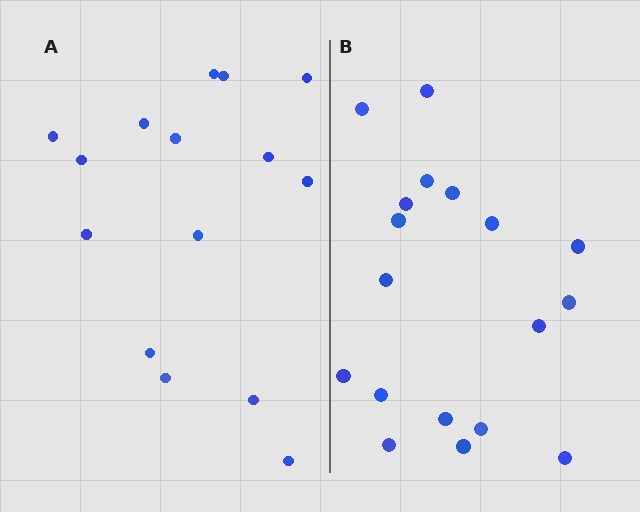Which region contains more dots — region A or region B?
Region B (the right region) has more dots.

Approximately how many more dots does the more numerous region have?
Region B has just a few more — roughly 2 or 3 more dots than region A.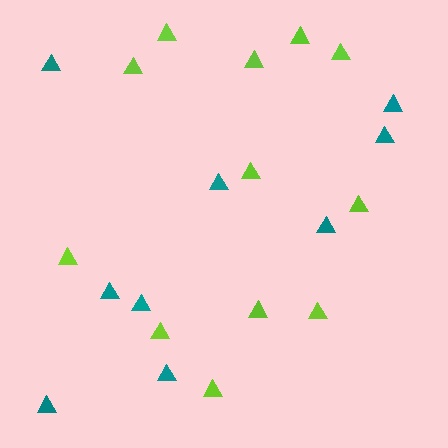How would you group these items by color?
There are 2 groups: one group of lime triangles (12) and one group of teal triangles (9).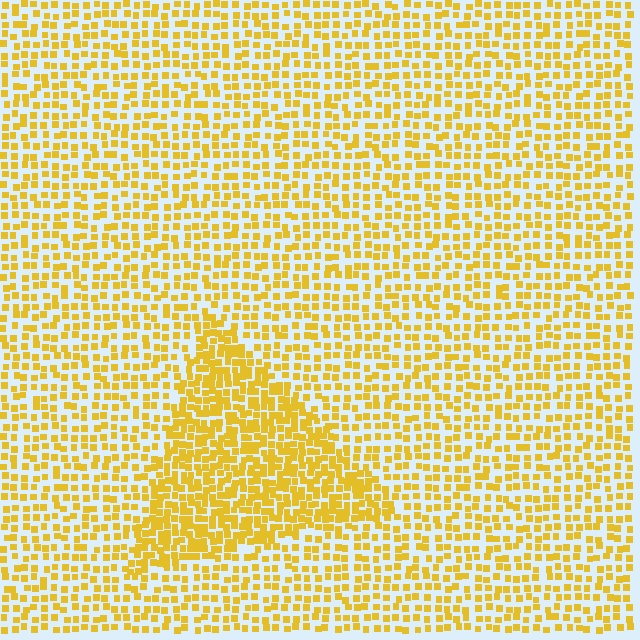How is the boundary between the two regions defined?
The boundary is defined by a change in element density (approximately 1.8x ratio). All elements are the same color, size, and shape.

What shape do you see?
I see a triangle.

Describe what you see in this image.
The image contains small yellow elements arranged at two different densities. A triangle-shaped region is visible where the elements are more densely packed than the surrounding area.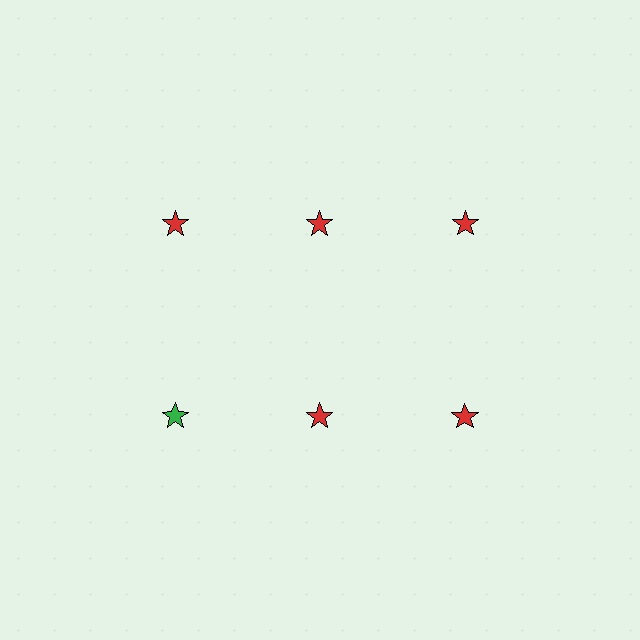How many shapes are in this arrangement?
There are 6 shapes arranged in a grid pattern.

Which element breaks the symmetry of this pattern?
The green star in the second row, leftmost column breaks the symmetry. All other shapes are red stars.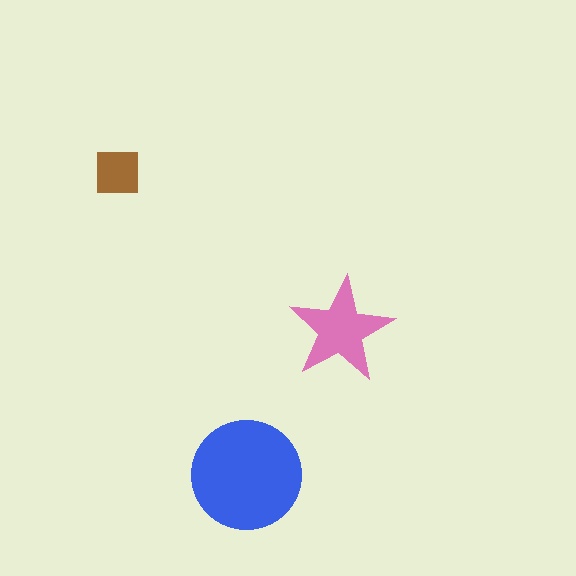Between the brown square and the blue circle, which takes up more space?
The blue circle.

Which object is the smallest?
The brown square.